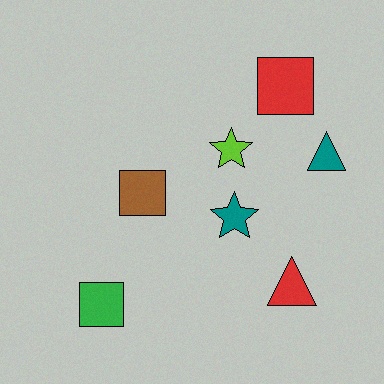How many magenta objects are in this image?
There are no magenta objects.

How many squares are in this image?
There are 3 squares.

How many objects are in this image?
There are 7 objects.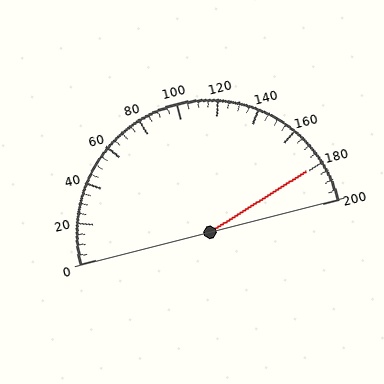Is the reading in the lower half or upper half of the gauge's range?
The reading is in the upper half of the range (0 to 200).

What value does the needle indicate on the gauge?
The needle indicates approximately 180.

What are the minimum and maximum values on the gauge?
The gauge ranges from 0 to 200.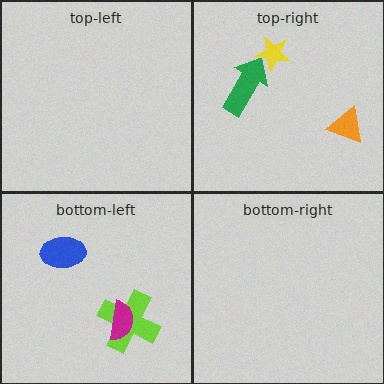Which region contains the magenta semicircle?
The bottom-left region.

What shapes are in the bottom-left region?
The lime cross, the blue ellipse, the magenta semicircle.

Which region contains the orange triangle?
The top-right region.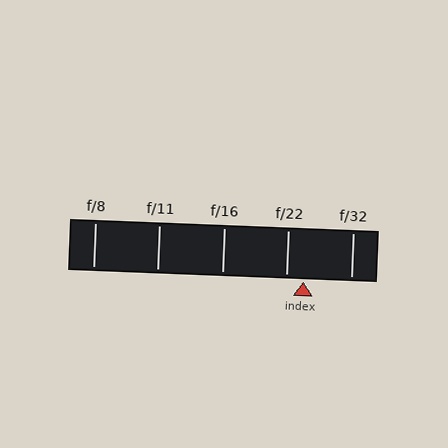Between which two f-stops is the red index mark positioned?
The index mark is between f/22 and f/32.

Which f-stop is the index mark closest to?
The index mark is closest to f/22.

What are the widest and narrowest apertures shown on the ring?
The widest aperture shown is f/8 and the narrowest is f/32.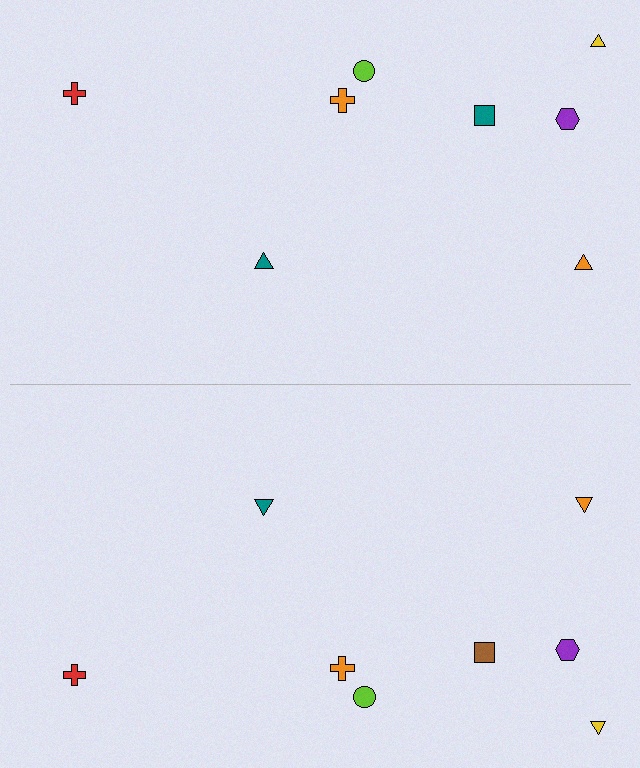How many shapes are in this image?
There are 16 shapes in this image.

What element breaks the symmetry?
The brown square on the bottom side breaks the symmetry — its mirror counterpart is teal.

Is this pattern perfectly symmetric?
No, the pattern is not perfectly symmetric. The brown square on the bottom side breaks the symmetry — its mirror counterpart is teal.